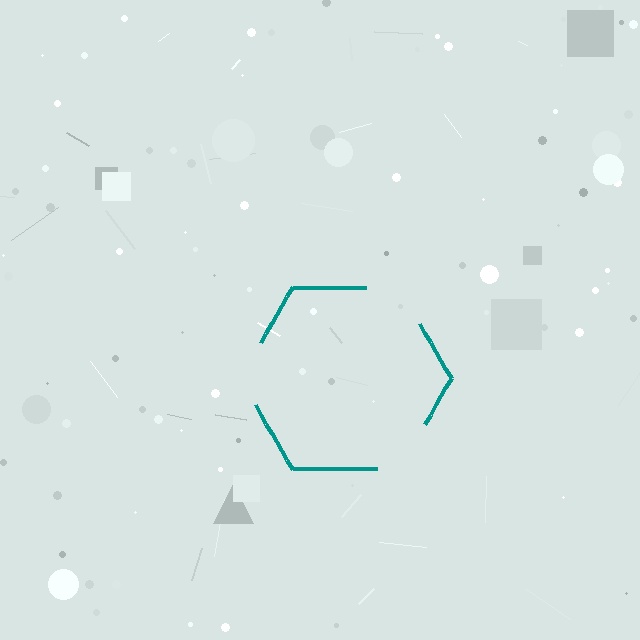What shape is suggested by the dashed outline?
The dashed outline suggests a hexagon.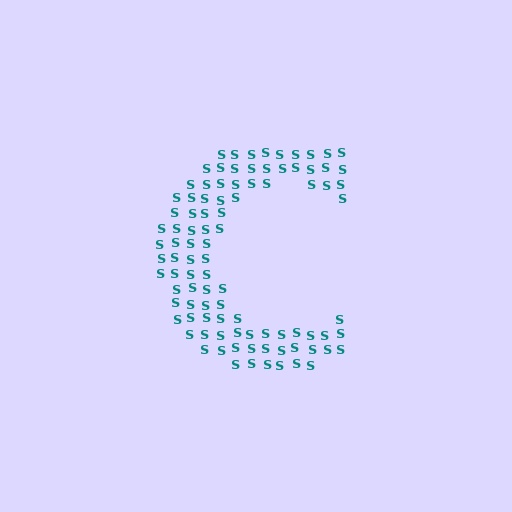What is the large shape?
The large shape is the letter C.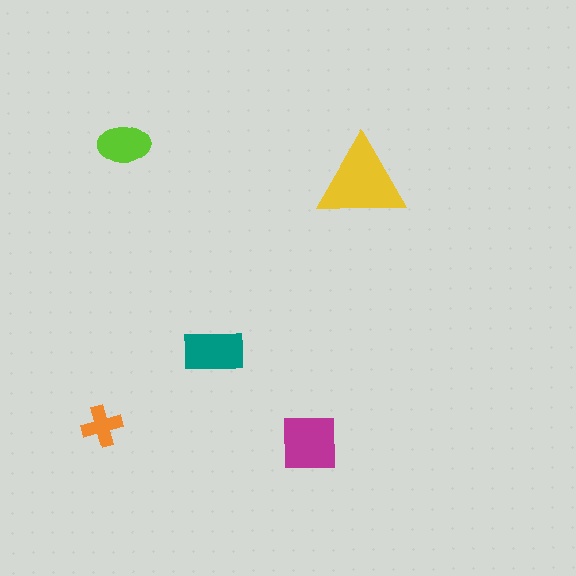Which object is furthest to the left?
The orange cross is leftmost.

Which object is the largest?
The yellow triangle.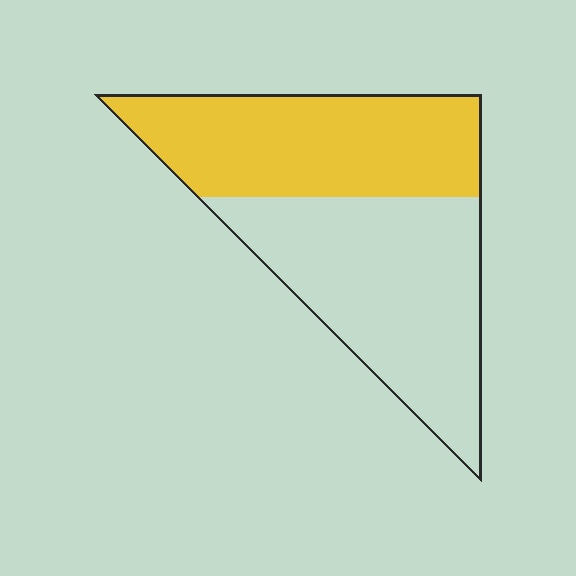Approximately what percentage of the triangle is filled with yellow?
Approximately 45%.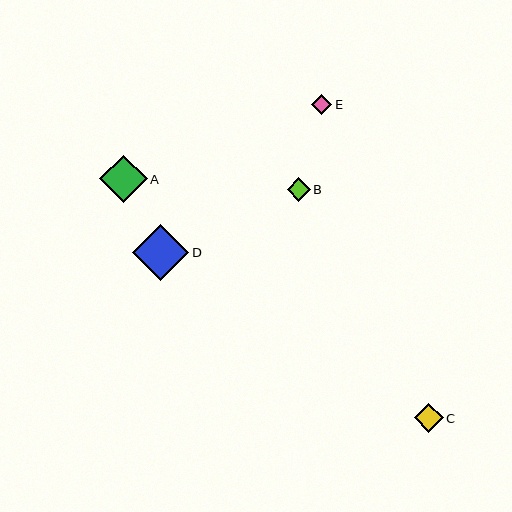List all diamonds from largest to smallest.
From largest to smallest: D, A, C, B, E.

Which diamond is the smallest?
Diamond E is the smallest with a size of approximately 20 pixels.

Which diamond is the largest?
Diamond D is the largest with a size of approximately 56 pixels.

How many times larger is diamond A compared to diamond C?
Diamond A is approximately 1.6 times the size of diamond C.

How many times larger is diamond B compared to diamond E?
Diamond B is approximately 1.2 times the size of diamond E.